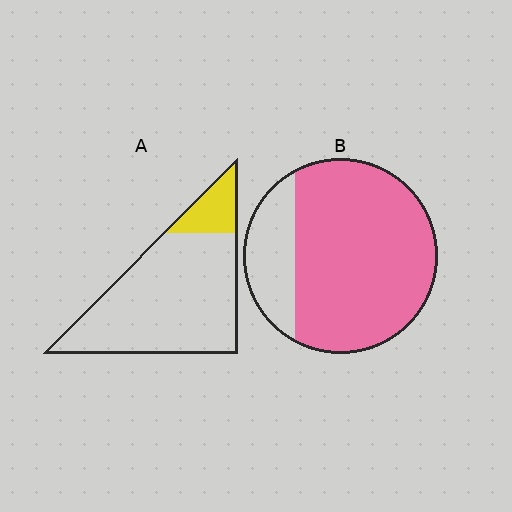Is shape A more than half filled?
No.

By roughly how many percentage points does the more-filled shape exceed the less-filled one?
By roughly 65 percentage points (B over A).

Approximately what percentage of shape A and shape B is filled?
A is approximately 15% and B is approximately 80%.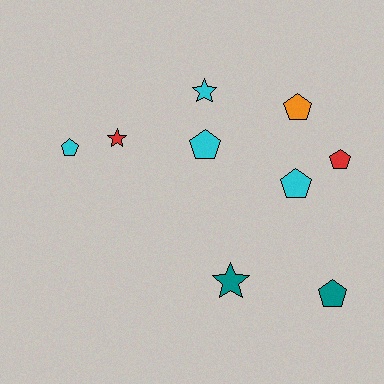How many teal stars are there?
There is 1 teal star.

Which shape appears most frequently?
Pentagon, with 6 objects.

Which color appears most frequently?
Cyan, with 4 objects.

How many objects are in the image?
There are 9 objects.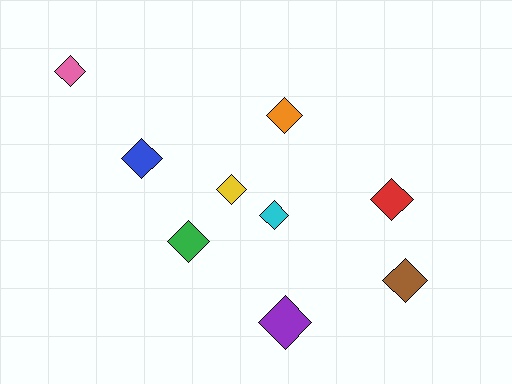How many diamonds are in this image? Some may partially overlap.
There are 9 diamonds.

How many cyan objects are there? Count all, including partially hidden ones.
There is 1 cyan object.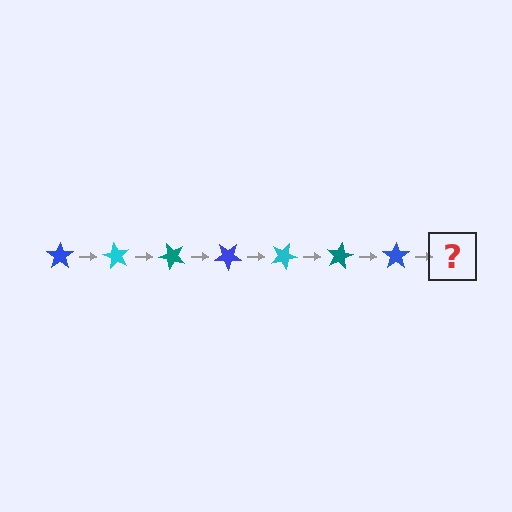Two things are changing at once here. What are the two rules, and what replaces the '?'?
The two rules are that it rotates 60 degrees each step and the color cycles through blue, cyan, and teal. The '?' should be a cyan star, rotated 420 degrees from the start.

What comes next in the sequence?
The next element should be a cyan star, rotated 420 degrees from the start.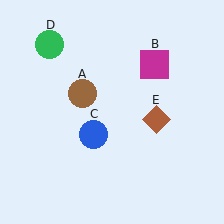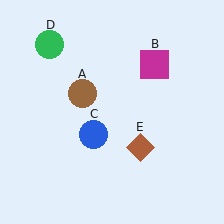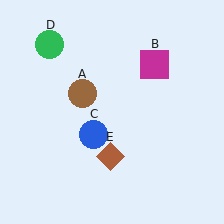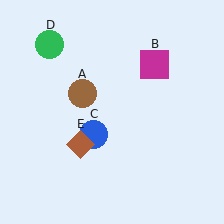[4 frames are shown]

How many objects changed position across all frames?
1 object changed position: brown diamond (object E).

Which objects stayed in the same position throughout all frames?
Brown circle (object A) and magenta square (object B) and blue circle (object C) and green circle (object D) remained stationary.